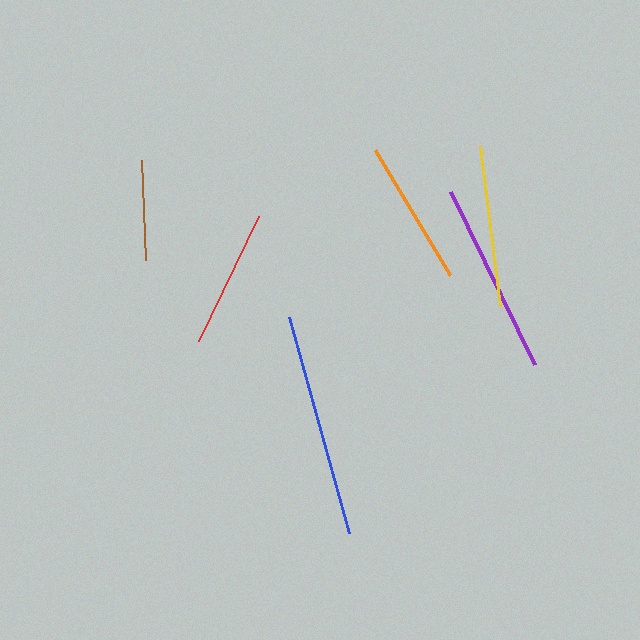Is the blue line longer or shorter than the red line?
The blue line is longer than the red line.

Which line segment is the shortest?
The brown line is the shortest at approximately 100 pixels.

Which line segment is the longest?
The blue line is the longest at approximately 225 pixels.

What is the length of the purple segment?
The purple segment is approximately 192 pixels long.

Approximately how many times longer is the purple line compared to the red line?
The purple line is approximately 1.4 times the length of the red line.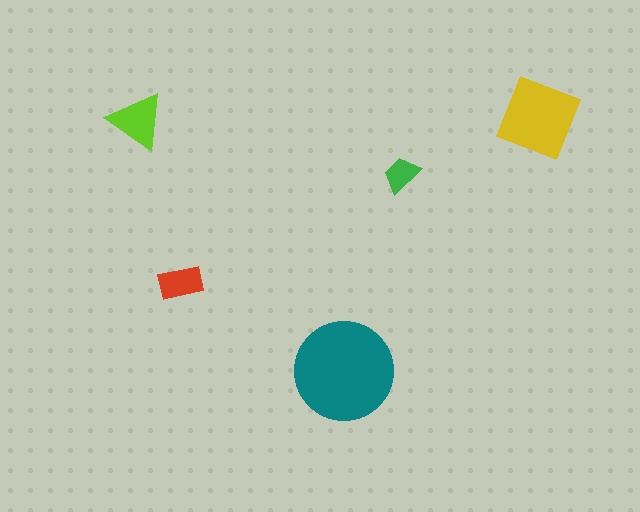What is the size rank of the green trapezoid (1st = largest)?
5th.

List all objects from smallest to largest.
The green trapezoid, the red rectangle, the lime triangle, the yellow diamond, the teal circle.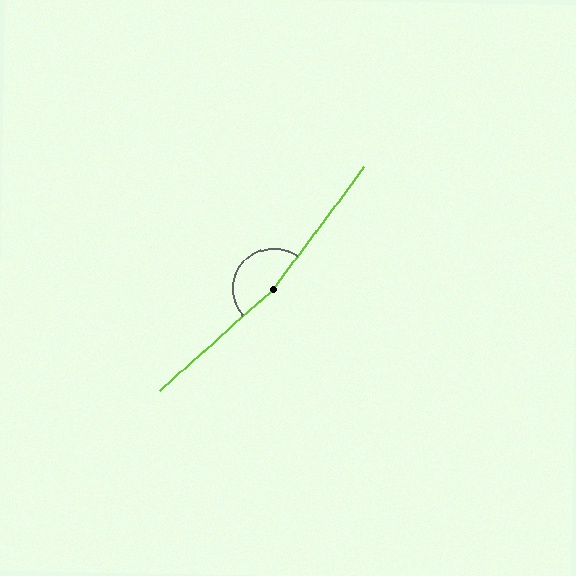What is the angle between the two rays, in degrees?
Approximately 169 degrees.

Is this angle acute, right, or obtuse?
It is obtuse.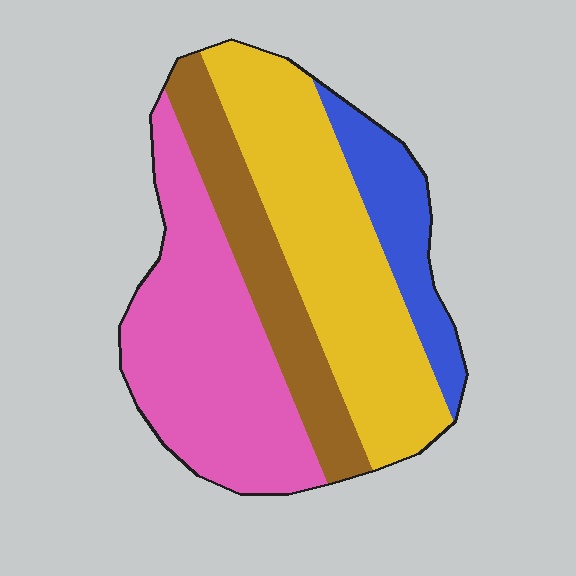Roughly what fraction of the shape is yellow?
Yellow takes up about one third (1/3) of the shape.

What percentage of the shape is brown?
Brown takes up about one sixth (1/6) of the shape.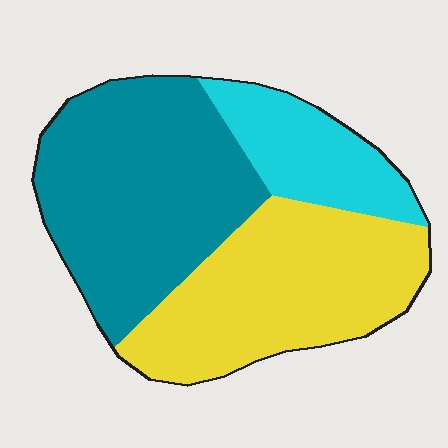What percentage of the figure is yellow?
Yellow takes up between a quarter and a half of the figure.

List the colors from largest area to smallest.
From largest to smallest: teal, yellow, cyan.